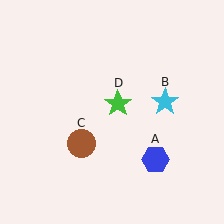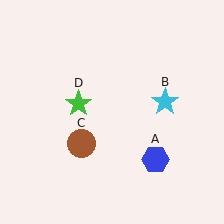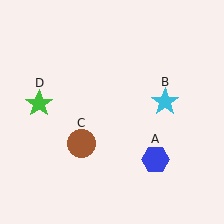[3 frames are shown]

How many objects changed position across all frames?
1 object changed position: green star (object D).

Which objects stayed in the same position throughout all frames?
Blue hexagon (object A) and cyan star (object B) and brown circle (object C) remained stationary.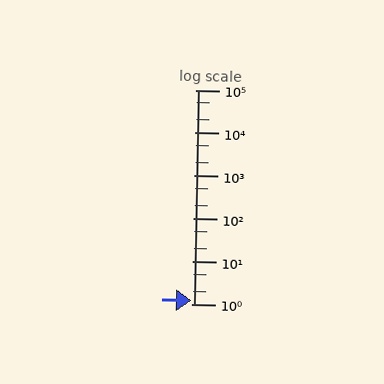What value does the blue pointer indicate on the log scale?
The pointer indicates approximately 1.2.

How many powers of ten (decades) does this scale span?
The scale spans 5 decades, from 1 to 100000.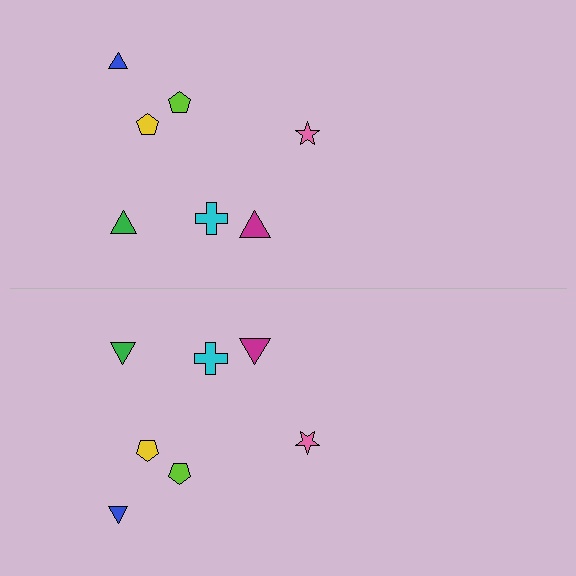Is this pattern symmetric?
Yes, this pattern has bilateral (reflection) symmetry.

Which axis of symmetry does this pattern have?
The pattern has a horizontal axis of symmetry running through the center of the image.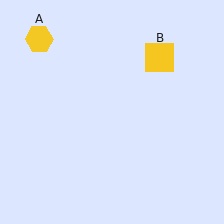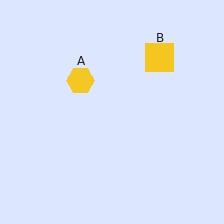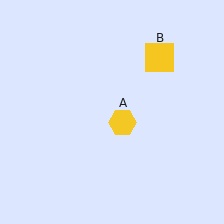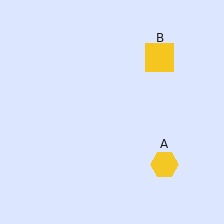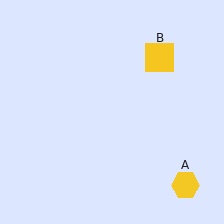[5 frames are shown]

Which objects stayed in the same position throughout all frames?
Yellow square (object B) remained stationary.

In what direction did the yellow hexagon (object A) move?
The yellow hexagon (object A) moved down and to the right.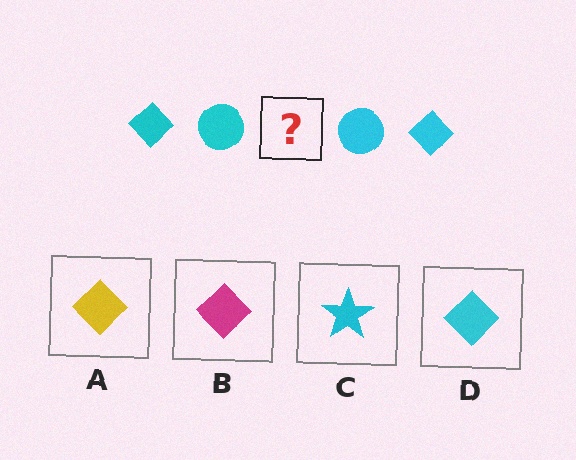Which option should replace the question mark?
Option D.